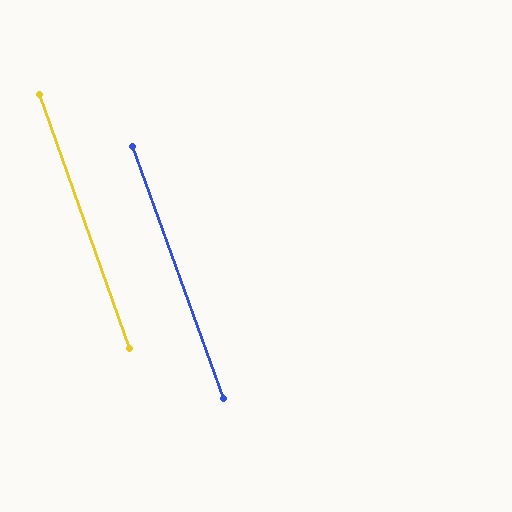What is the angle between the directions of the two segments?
Approximately 0 degrees.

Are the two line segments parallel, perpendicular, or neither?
Parallel — their directions differ by only 0.2°.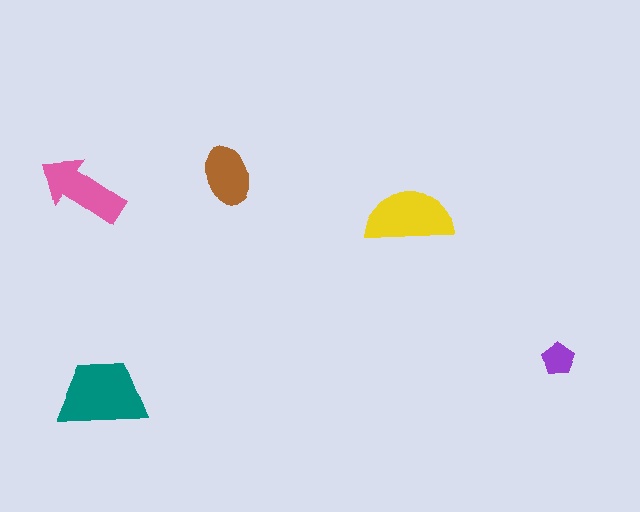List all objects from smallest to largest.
The purple pentagon, the brown ellipse, the pink arrow, the yellow semicircle, the teal trapezoid.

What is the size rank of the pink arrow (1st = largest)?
3rd.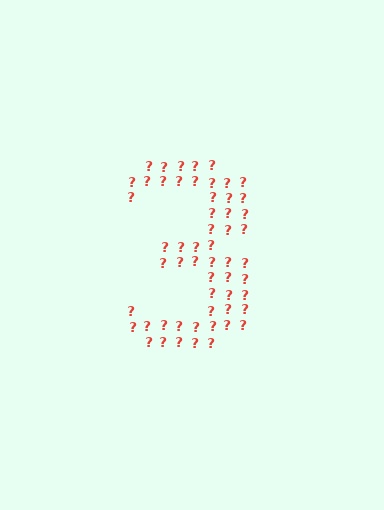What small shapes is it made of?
It is made of small question marks.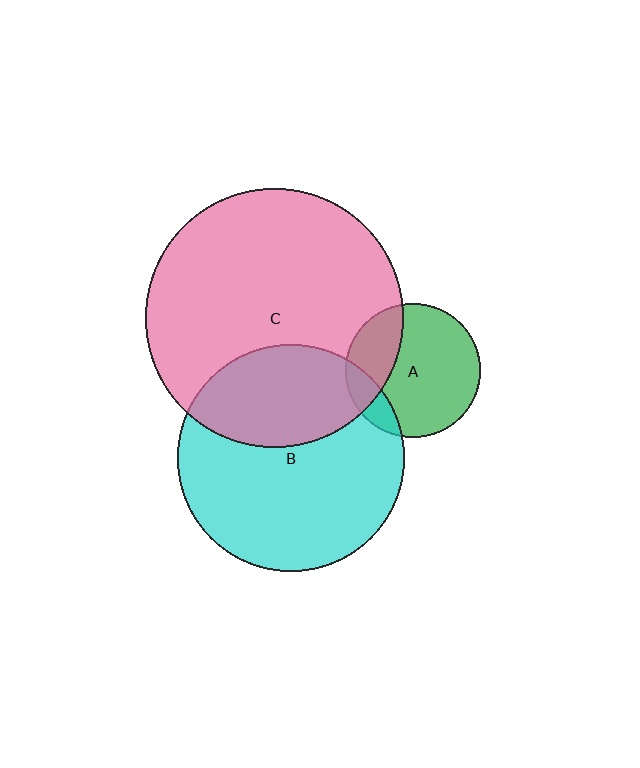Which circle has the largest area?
Circle C (pink).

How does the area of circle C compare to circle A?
Approximately 3.7 times.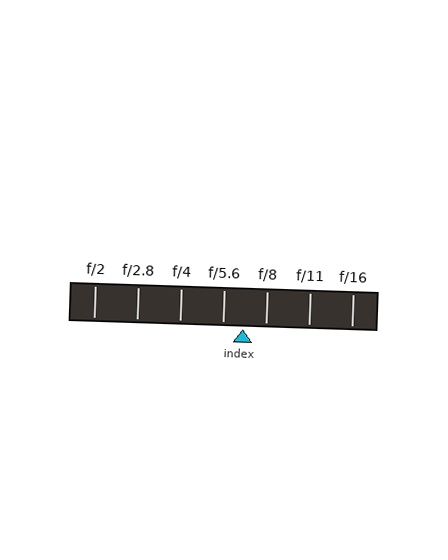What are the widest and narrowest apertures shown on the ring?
The widest aperture shown is f/2 and the narrowest is f/16.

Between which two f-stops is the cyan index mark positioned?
The index mark is between f/5.6 and f/8.